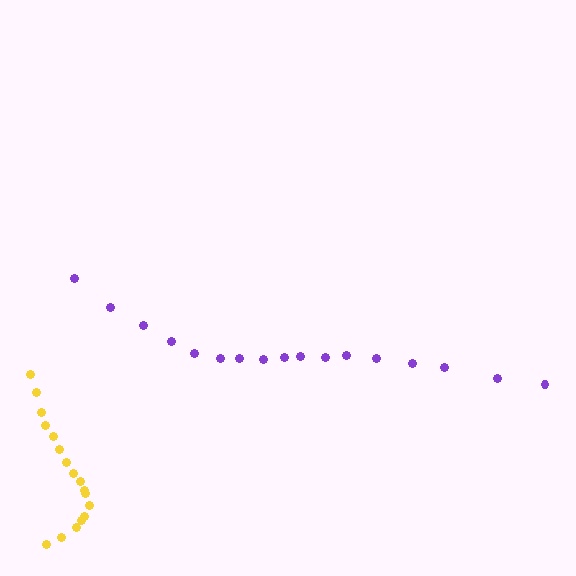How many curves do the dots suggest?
There are 2 distinct paths.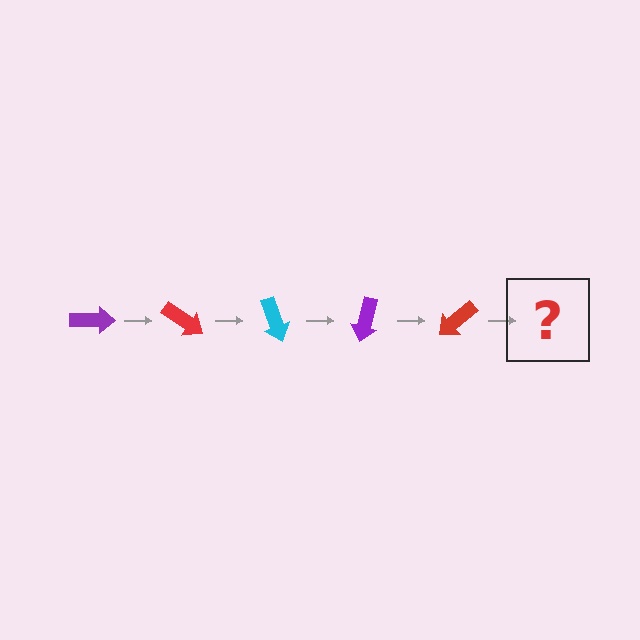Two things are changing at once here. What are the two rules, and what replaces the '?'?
The two rules are that it rotates 35 degrees each step and the color cycles through purple, red, and cyan. The '?' should be a cyan arrow, rotated 175 degrees from the start.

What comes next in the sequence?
The next element should be a cyan arrow, rotated 175 degrees from the start.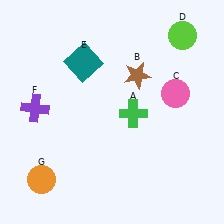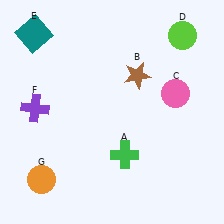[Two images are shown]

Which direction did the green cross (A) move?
The green cross (A) moved down.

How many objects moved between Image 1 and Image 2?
2 objects moved between the two images.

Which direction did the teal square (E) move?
The teal square (E) moved left.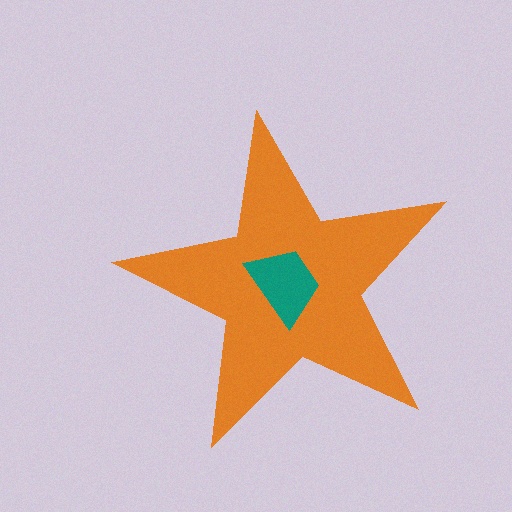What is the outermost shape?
The orange star.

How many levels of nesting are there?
2.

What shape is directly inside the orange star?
The teal trapezoid.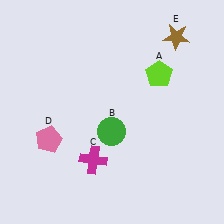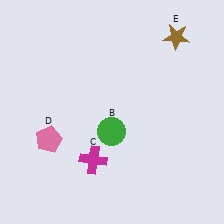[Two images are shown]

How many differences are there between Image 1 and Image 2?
There is 1 difference between the two images.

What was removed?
The lime pentagon (A) was removed in Image 2.